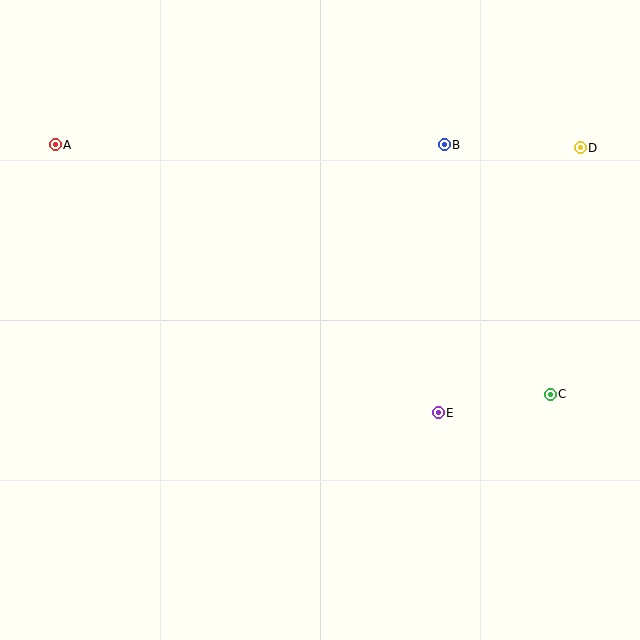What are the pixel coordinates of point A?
Point A is at (55, 145).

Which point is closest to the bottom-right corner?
Point C is closest to the bottom-right corner.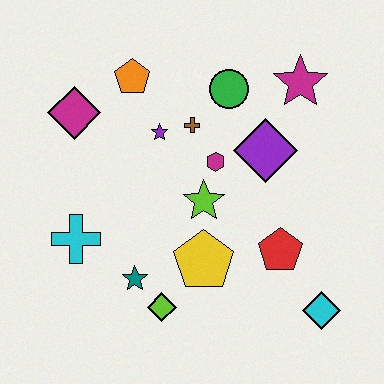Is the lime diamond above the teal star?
No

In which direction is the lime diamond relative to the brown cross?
The lime diamond is below the brown cross.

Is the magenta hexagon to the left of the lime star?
No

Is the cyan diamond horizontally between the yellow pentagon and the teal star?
No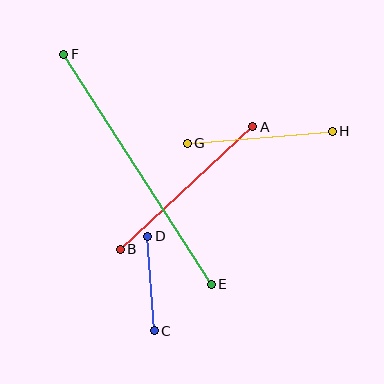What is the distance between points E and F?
The distance is approximately 273 pixels.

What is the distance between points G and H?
The distance is approximately 145 pixels.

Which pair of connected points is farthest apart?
Points E and F are farthest apart.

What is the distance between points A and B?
The distance is approximately 180 pixels.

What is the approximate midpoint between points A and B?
The midpoint is at approximately (187, 188) pixels.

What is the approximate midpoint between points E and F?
The midpoint is at approximately (137, 169) pixels.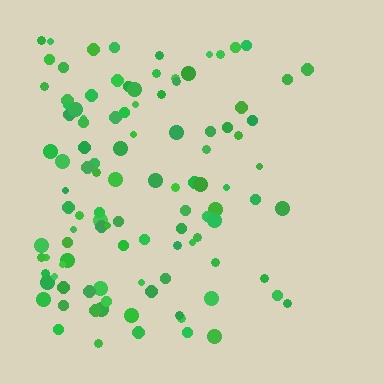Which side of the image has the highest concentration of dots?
The left.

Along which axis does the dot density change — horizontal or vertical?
Horizontal.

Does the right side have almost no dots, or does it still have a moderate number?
Still a moderate number, just noticeably fewer than the left.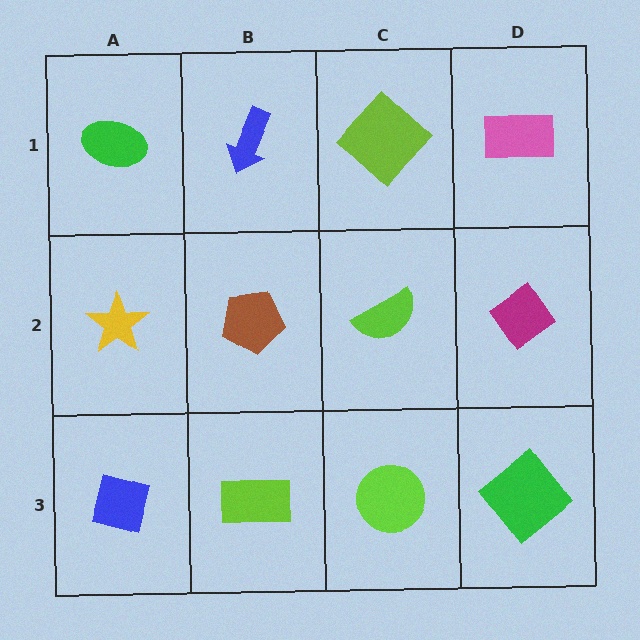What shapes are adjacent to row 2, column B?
A blue arrow (row 1, column B), a lime rectangle (row 3, column B), a yellow star (row 2, column A), a lime semicircle (row 2, column C).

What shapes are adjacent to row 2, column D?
A pink rectangle (row 1, column D), a green diamond (row 3, column D), a lime semicircle (row 2, column C).